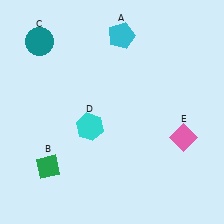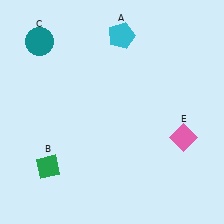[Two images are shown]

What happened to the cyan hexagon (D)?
The cyan hexagon (D) was removed in Image 2. It was in the bottom-left area of Image 1.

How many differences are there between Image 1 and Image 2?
There is 1 difference between the two images.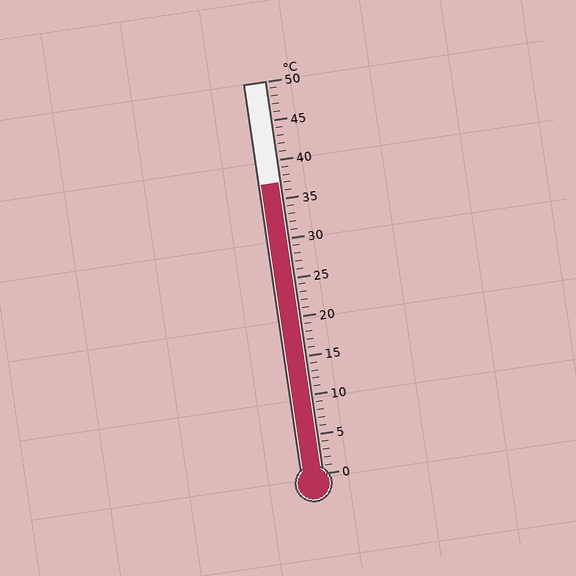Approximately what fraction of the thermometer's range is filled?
The thermometer is filled to approximately 75% of its range.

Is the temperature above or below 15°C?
The temperature is above 15°C.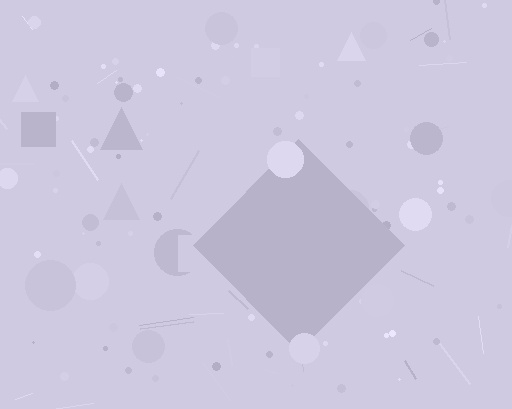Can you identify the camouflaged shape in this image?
The camouflaged shape is a diamond.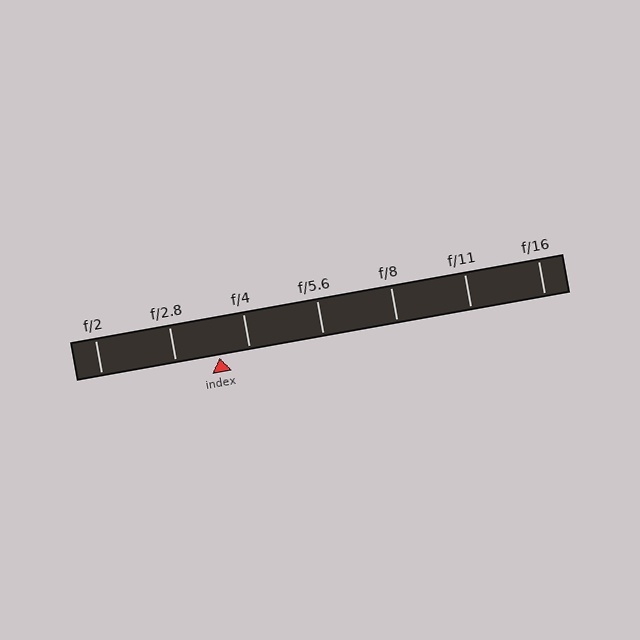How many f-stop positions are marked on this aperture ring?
There are 7 f-stop positions marked.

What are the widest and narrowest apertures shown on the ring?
The widest aperture shown is f/2 and the narrowest is f/16.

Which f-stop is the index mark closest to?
The index mark is closest to f/4.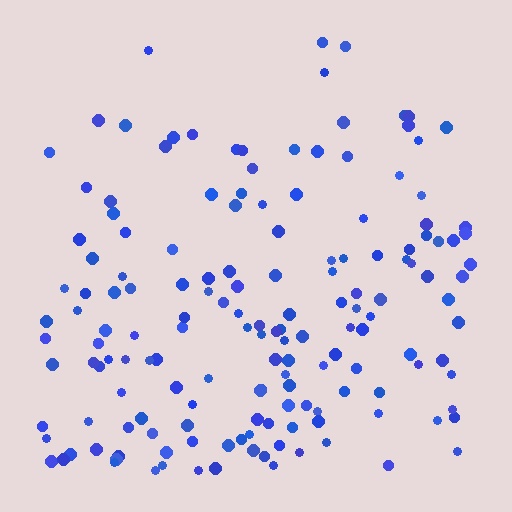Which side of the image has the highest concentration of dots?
The bottom.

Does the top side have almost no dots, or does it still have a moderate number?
Still a moderate number, just noticeably fewer than the bottom.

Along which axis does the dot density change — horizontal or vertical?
Vertical.